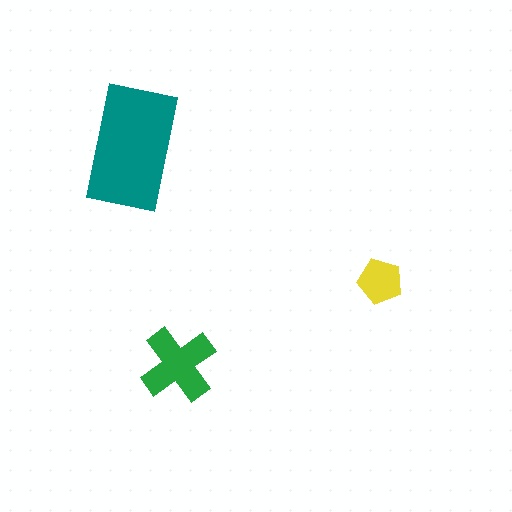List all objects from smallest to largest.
The yellow pentagon, the green cross, the teal rectangle.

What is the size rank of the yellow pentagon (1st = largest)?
3rd.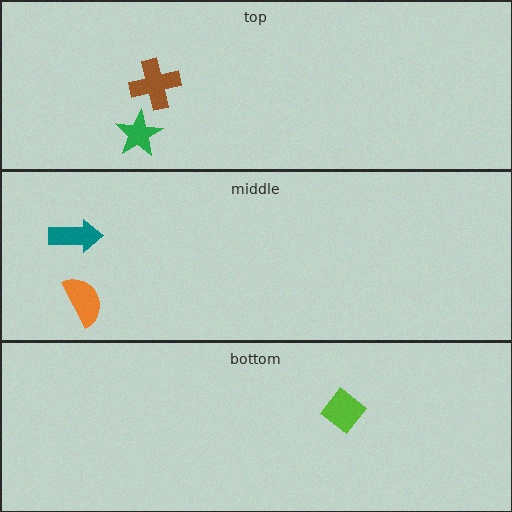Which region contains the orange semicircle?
The middle region.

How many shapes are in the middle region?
2.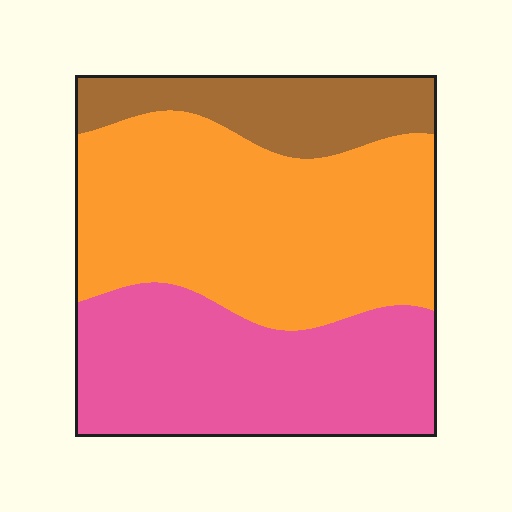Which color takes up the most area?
Orange, at roughly 50%.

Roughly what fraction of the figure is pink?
Pink covers 36% of the figure.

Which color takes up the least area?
Brown, at roughly 15%.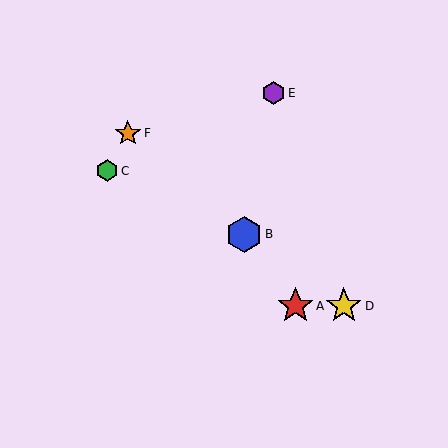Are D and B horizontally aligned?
No, D is at y≈306 and B is at y≈234.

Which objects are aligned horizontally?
Objects A, D are aligned horizontally.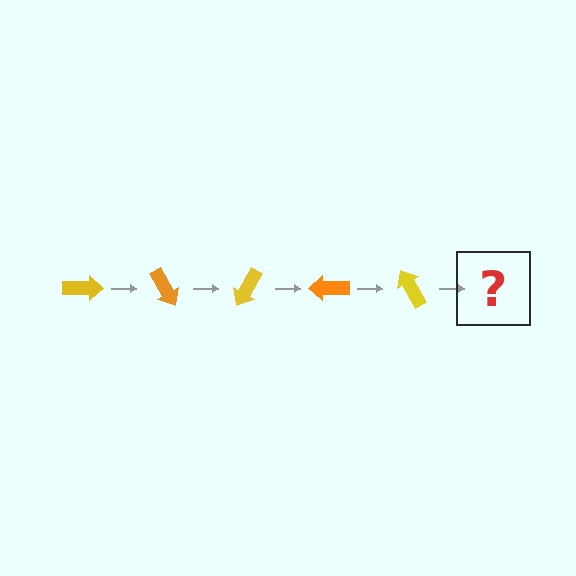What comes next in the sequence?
The next element should be an orange arrow, rotated 300 degrees from the start.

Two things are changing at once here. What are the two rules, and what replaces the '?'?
The two rules are that it rotates 60 degrees each step and the color cycles through yellow and orange. The '?' should be an orange arrow, rotated 300 degrees from the start.